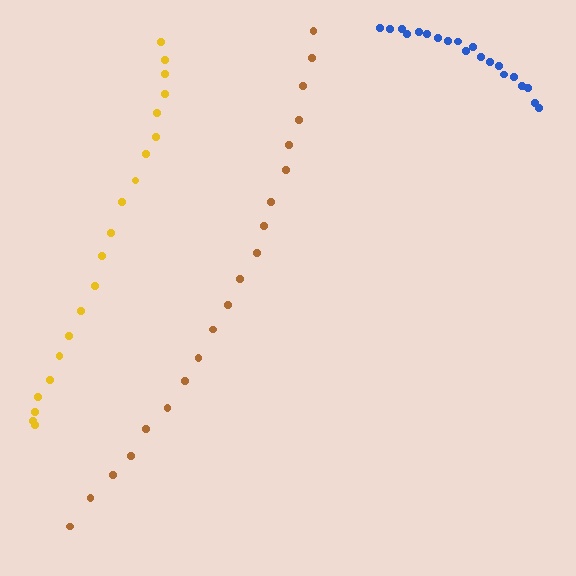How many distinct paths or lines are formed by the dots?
There are 3 distinct paths.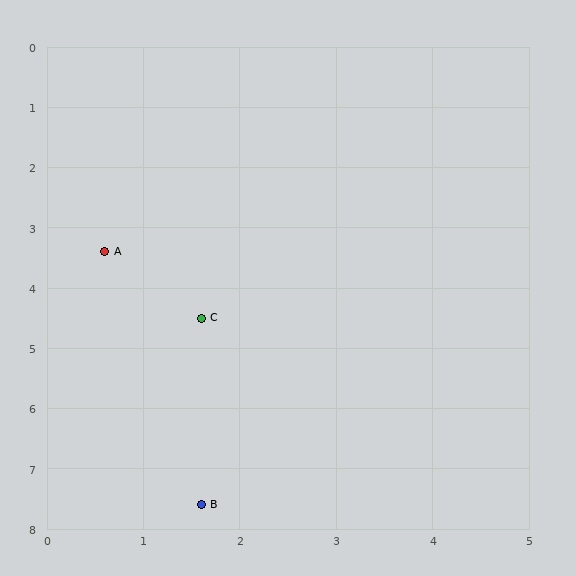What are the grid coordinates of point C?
Point C is at approximately (1.6, 4.5).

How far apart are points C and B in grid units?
Points C and B are about 3.1 grid units apart.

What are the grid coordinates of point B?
Point B is at approximately (1.6, 7.6).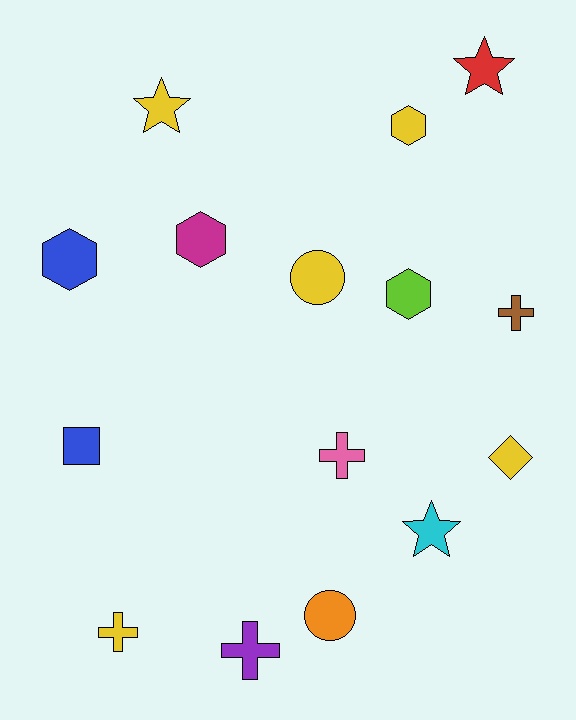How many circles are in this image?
There are 2 circles.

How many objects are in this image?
There are 15 objects.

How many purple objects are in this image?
There is 1 purple object.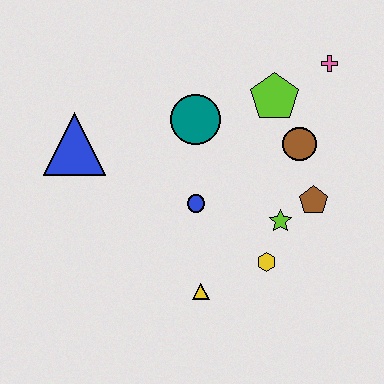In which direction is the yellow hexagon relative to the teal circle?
The yellow hexagon is below the teal circle.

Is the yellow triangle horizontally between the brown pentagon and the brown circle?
No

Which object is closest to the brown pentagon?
The lime star is closest to the brown pentagon.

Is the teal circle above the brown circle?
Yes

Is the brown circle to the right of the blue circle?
Yes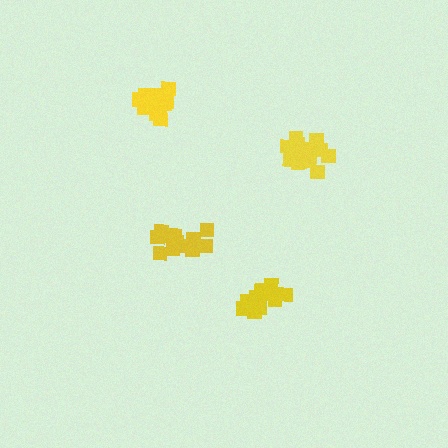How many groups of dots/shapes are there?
There are 4 groups.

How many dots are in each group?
Group 1: 17 dots, Group 2: 13 dots, Group 3: 13 dots, Group 4: 14 dots (57 total).